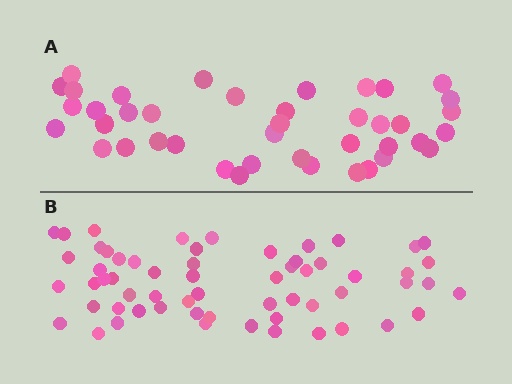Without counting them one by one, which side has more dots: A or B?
Region B (the bottom region) has more dots.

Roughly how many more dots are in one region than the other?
Region B has approximately 20 more dots than region A.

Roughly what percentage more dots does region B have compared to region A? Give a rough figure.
About 45% more.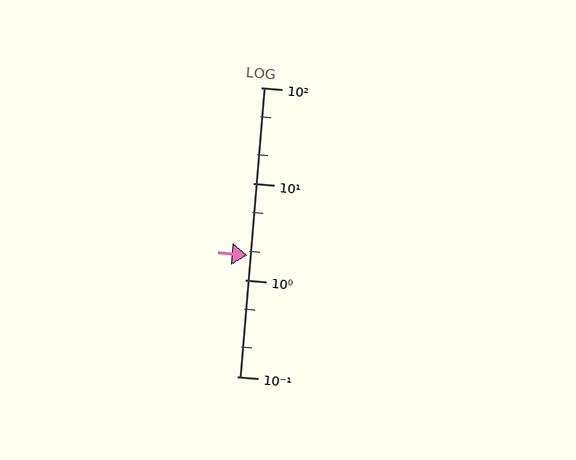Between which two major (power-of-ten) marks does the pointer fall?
The pointer is between 1 and 10.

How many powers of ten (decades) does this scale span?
The scale spans 3 decades, from 0.1 to 100.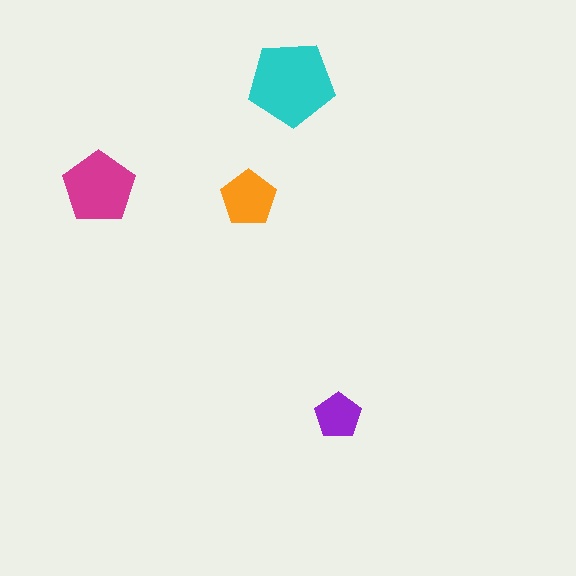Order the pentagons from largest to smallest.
the cyan one, the magenta one, the orange one, the purple one.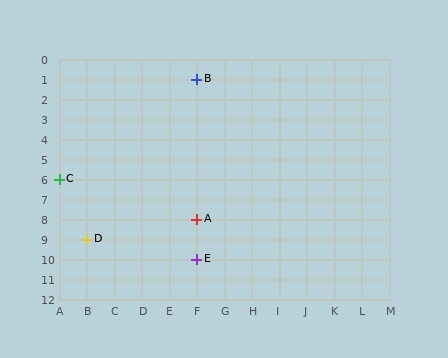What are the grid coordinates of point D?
Point D is at grid coordinates (B, 9).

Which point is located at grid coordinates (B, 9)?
Point D is at (B, 9).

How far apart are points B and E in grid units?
Points B and E are 9 rows apart.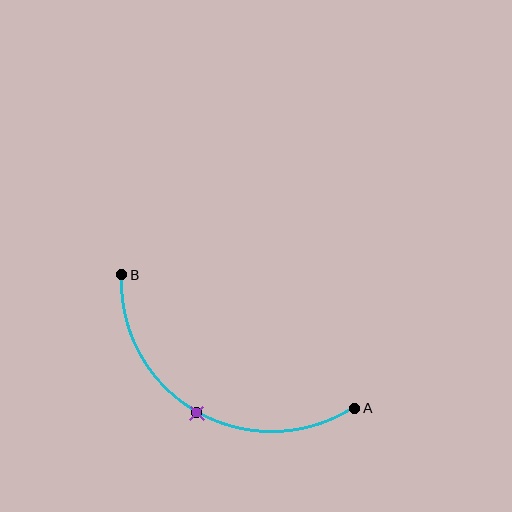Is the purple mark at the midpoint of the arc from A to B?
Yes. The purple mark lies on the arc at equal arc-length from both A and B — it is the arc midpoint.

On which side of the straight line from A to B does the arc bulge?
The arc bulges below the straight line connecting A and B.